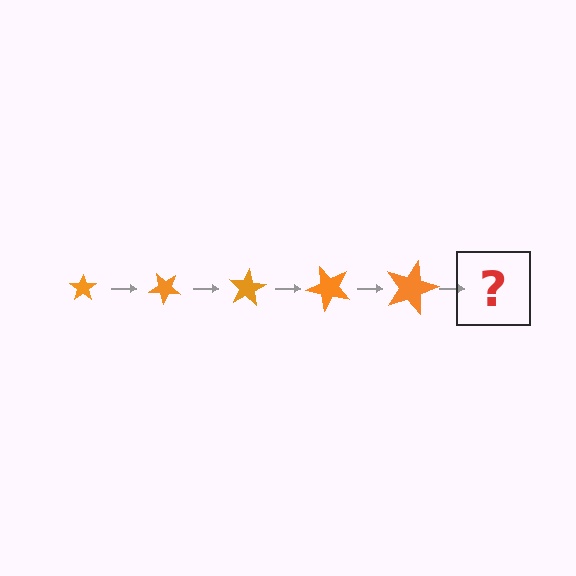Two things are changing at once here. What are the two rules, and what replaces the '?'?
The two rules are that the star grows larger each step and it rotates 40 degrees each step. The '?' should be a star, larger than the previous one and rotated 200 degrees from the start.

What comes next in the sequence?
The next element should be a star, larger than the previous one and rotated 200 degrees from the start.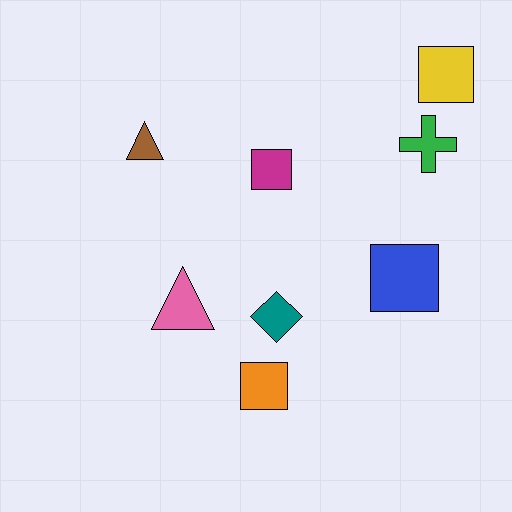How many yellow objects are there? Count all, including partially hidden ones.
There is 1 yellow object.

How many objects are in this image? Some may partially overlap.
There are 8 objects.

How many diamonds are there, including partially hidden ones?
There is 1 diamond.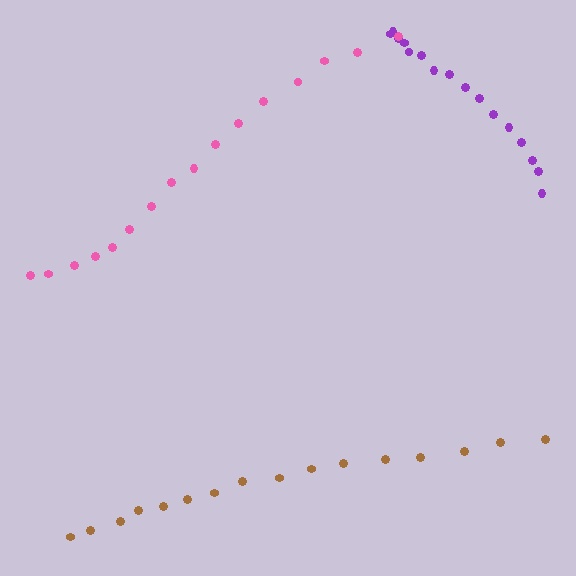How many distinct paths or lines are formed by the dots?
There are 3 distinct paths.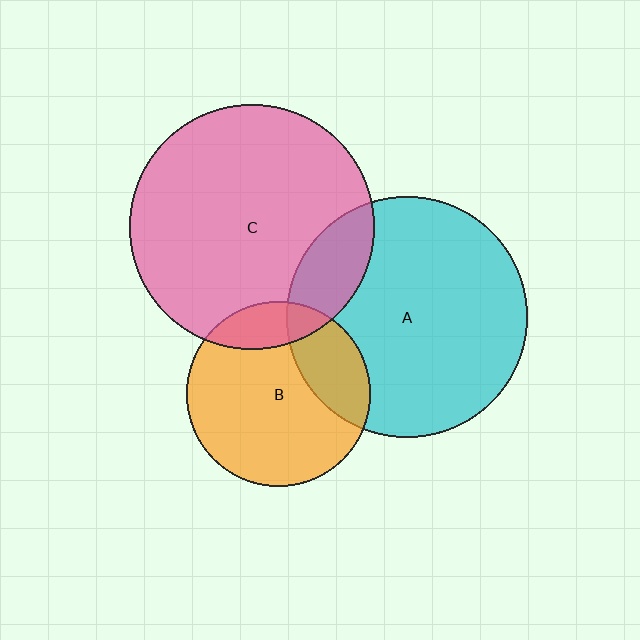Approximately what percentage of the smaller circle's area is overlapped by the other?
Approximately 15%.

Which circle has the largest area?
Circle C (pink).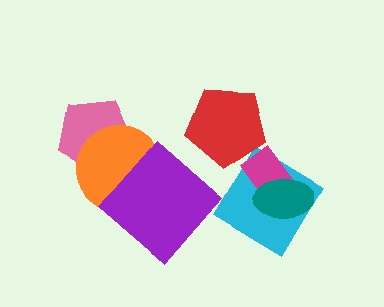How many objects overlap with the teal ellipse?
2 objects overlap with the teal ellipse.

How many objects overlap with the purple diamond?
1 object overlaps with the purple diamond.